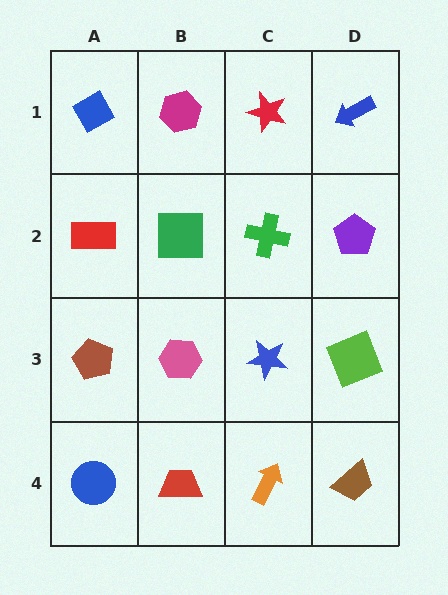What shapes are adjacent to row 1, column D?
A purple pentagon (row 2, column D), a red star (row 1, column C).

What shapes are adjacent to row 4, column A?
A brown pentagon (row 3, column A), a red trapezoid (row 4, column B).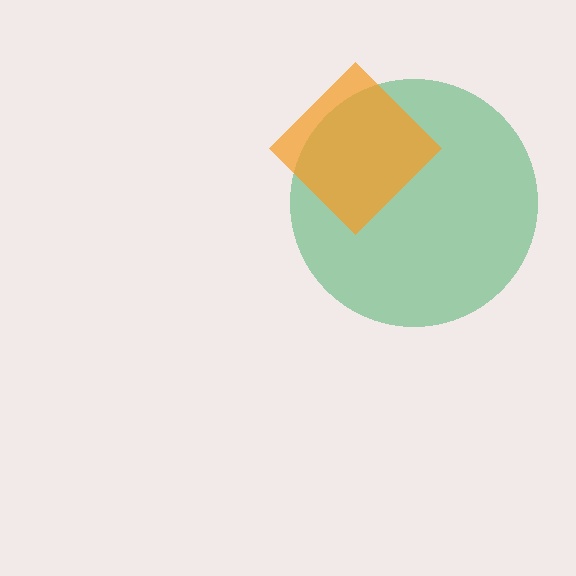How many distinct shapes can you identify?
There are 2 distinct shapes: a green circle, an orange diamond.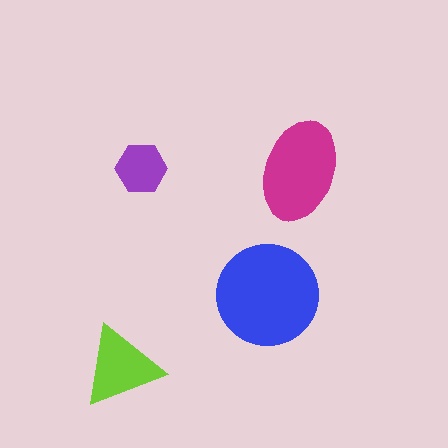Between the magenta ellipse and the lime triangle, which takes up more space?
The magenta ellipse.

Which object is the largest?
The blue circle.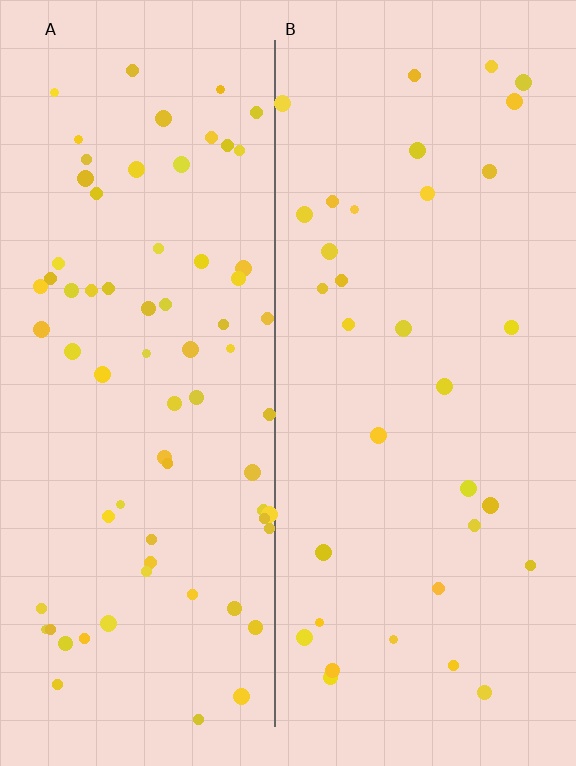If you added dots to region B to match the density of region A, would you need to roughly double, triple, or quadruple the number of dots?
Approximately double.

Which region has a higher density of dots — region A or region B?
A (the left).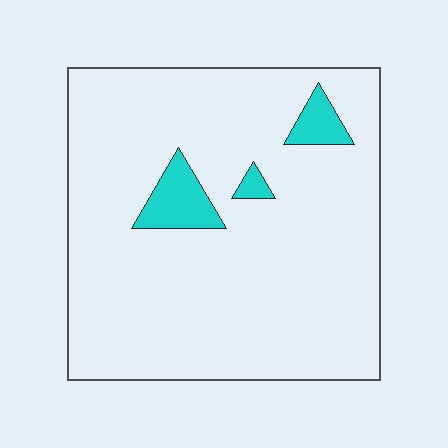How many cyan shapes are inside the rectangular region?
3.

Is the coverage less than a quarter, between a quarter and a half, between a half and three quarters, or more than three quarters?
Less than a quarter.